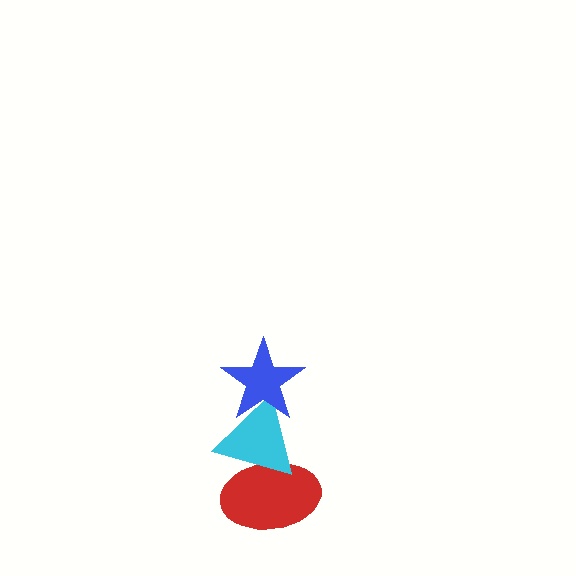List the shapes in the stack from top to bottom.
From top to bottom: the blue star, the cyan triangle, the red ellipse.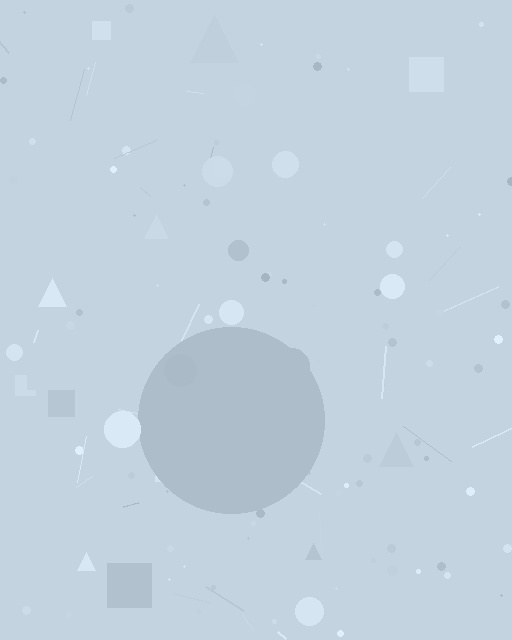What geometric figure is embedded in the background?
A circle is embedded in the background.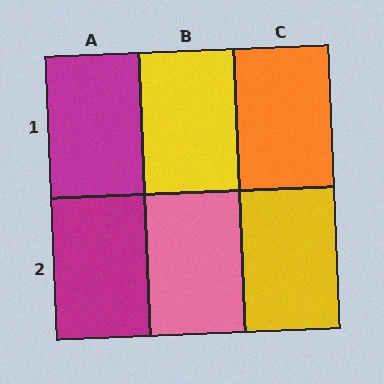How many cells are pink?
1 cell is pink.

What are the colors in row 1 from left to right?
Magenta, yellow, orange.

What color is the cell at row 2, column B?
Pink.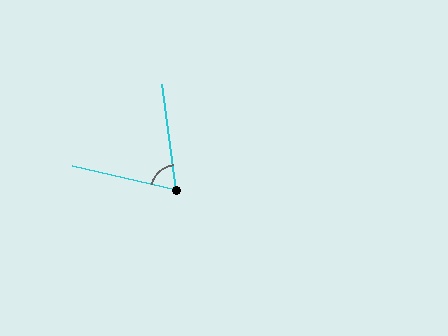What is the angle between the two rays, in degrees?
Approximately 69 degrees.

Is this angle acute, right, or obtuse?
It is acute.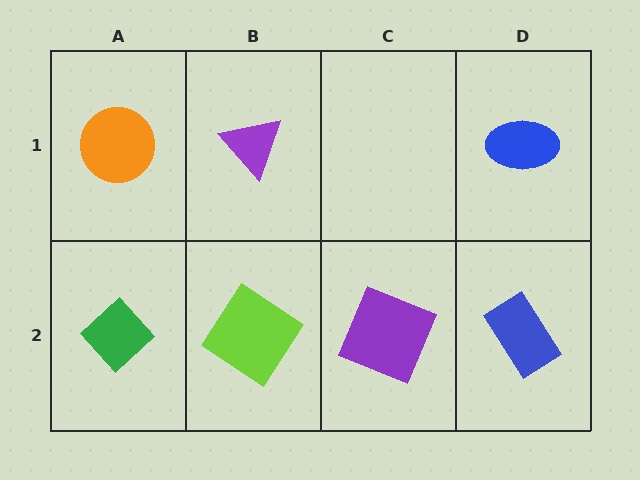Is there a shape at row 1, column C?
No, that cell is empty.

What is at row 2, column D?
A blue rectangle.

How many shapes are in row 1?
3 shapes.